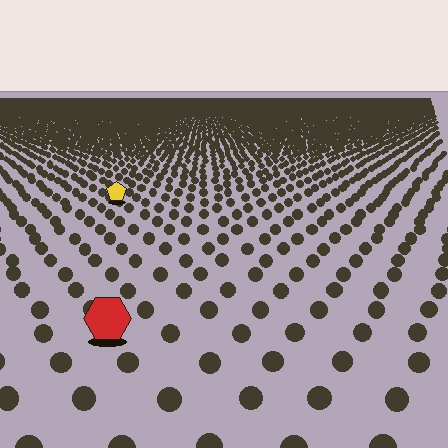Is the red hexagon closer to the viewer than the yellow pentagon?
Yes. The red hexagon is closer — you can tell from the texture gradient: the ground texture is coarser near it.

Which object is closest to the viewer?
The red hexagon is closest. The texture marks near it are larger and more spread out.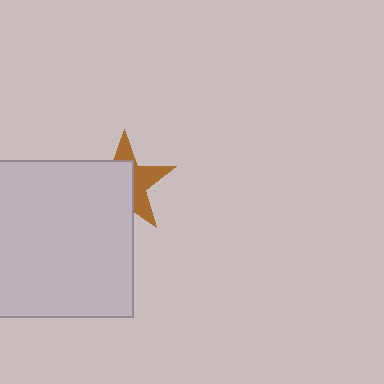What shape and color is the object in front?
The object in front is a light gray square.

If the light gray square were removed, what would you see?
You would see the complete brown star.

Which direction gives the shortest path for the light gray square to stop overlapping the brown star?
Moving toward the lower-left gives the shortest separation.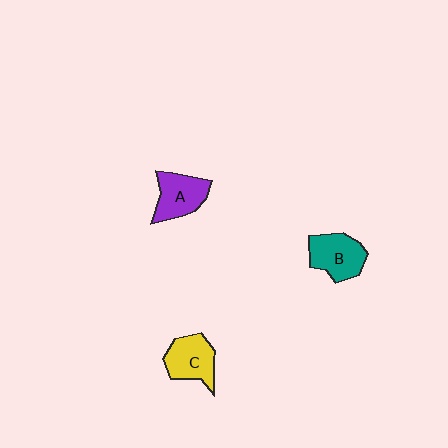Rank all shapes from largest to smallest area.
From largest to smallest: B (teal), C (yellow), A (purple).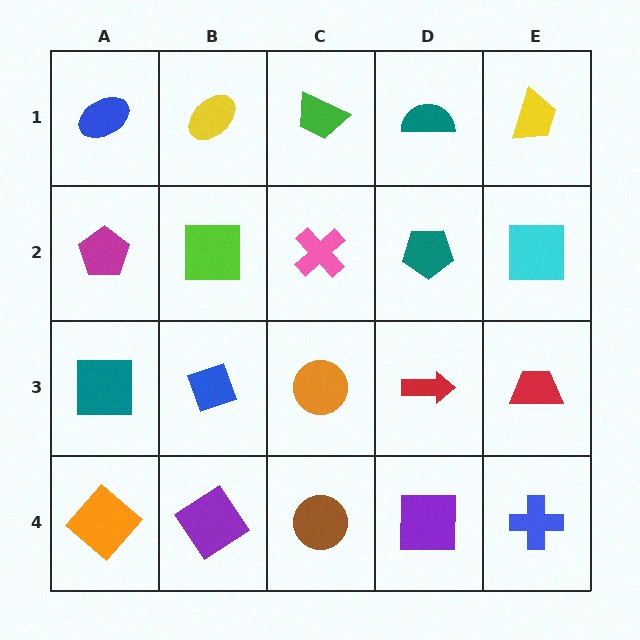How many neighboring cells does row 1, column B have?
3.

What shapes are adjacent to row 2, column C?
A green trapezoid (row 1, column C), an orange circle (row 3, column C), a lime square (row 2, column B), a teal pentagon (row 2, column D).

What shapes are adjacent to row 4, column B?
A blue diamond (row 3, column B), an orange diamond (row 4, column A), a brown circle (row 4, column C).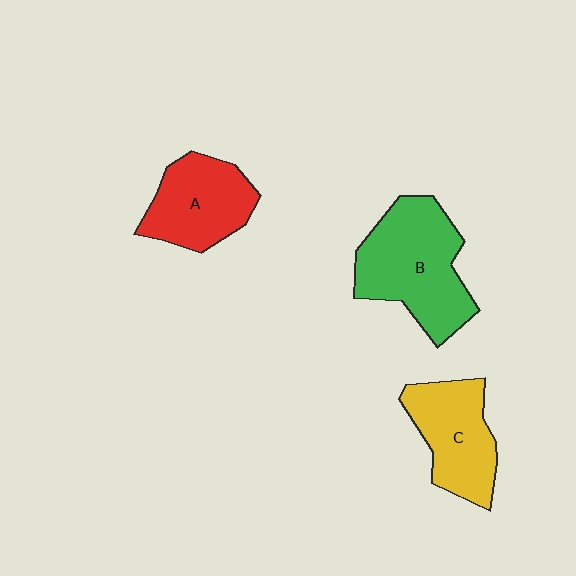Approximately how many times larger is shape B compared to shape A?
Approximately 1.4 times.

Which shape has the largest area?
Shape B (green).